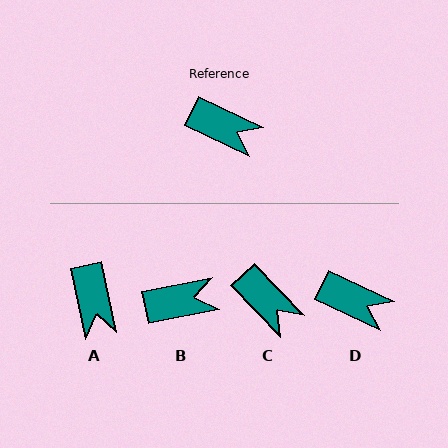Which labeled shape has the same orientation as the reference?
D.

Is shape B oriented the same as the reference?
No, it is off by about 37 degrees.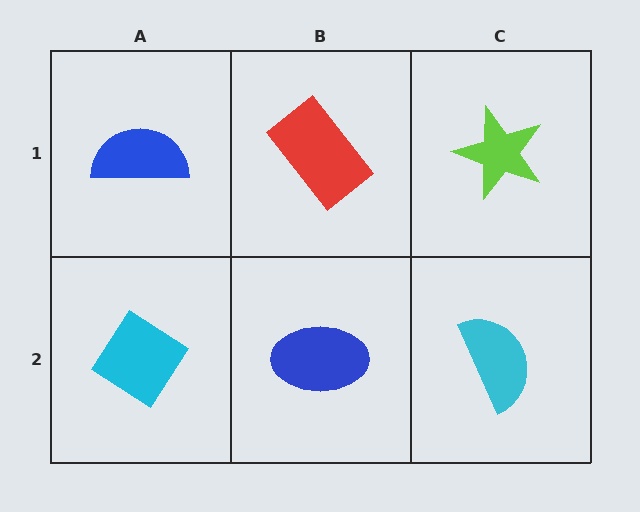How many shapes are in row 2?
3 shapes.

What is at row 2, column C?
A cyan semicircle.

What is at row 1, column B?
A red rectangle.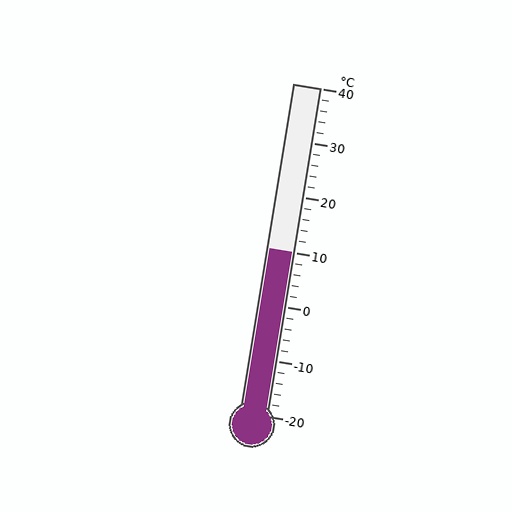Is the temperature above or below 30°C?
The temperature is below 30°C.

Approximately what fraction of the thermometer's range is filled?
The thermometer is filled to approximately 50% of its range.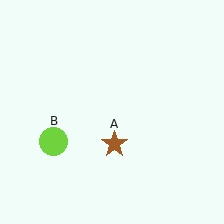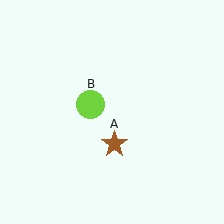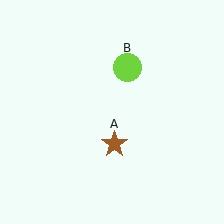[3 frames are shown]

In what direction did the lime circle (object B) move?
The lime circle (object B) moved up and to the right.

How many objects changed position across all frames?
1 object changed position: lime circle (object B).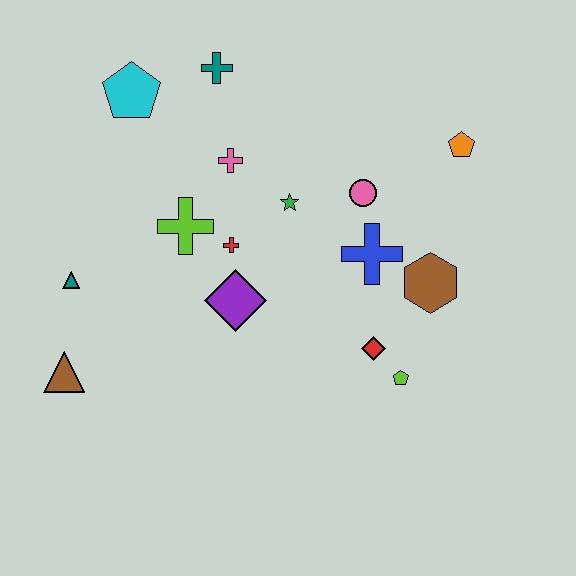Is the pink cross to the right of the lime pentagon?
No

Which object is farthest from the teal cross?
The lime pentagon is farthest from the teal cross.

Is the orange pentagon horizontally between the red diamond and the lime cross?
No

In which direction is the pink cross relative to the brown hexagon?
The pink cross is to the left of the brown hexagon.